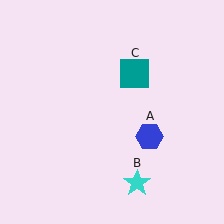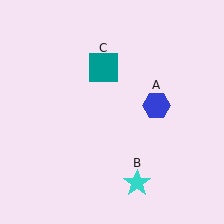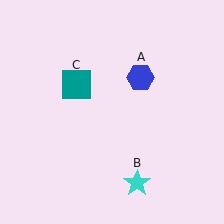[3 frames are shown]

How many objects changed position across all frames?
2 objects changed position: blue hexagon (object A), teal square (object C).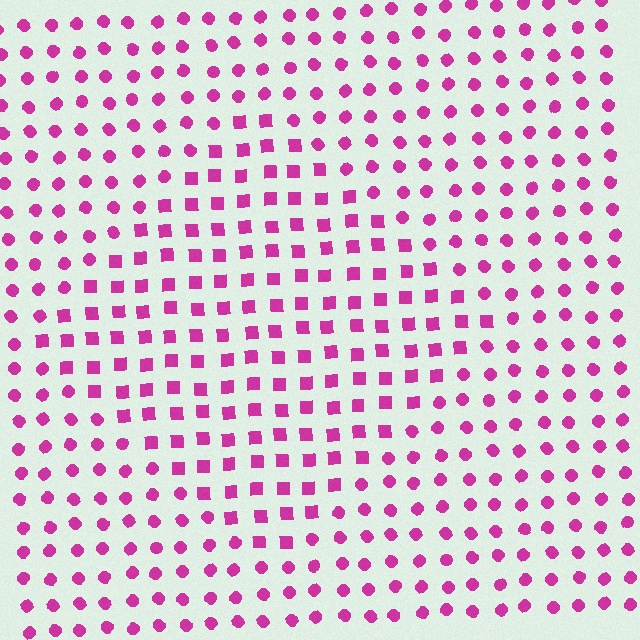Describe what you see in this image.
The image is filled with small magenta elements arranged in a uniform grid. A diamond-shaped region contains squares, while the surrounding area contains circles. The boundary is defined purely by the change in element shape.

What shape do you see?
I see a diamond.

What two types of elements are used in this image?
The image uses squares inside the diamond region and circles outside it.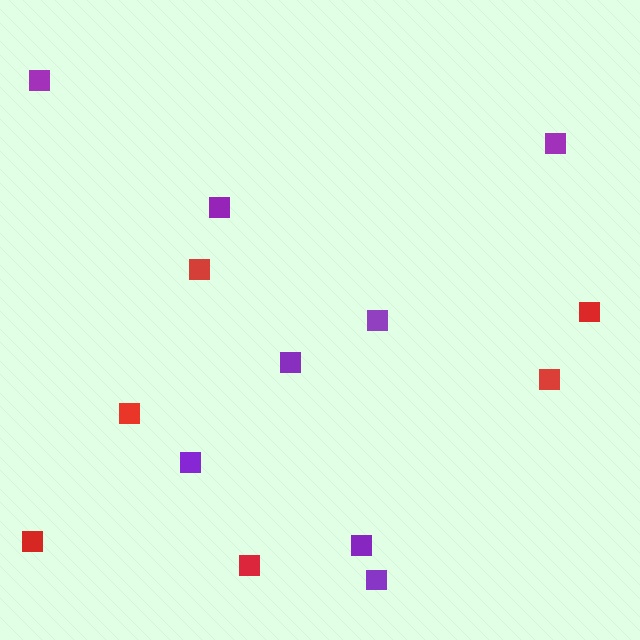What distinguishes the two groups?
There are 2 groups: one group of purple squares (8) and one group of red squares (6).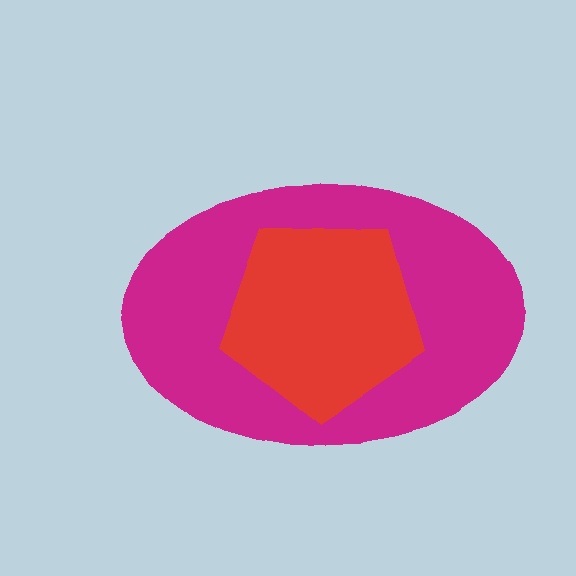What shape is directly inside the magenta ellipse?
The red pentagon.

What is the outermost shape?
The magenta ellipse.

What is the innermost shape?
The red pentagon.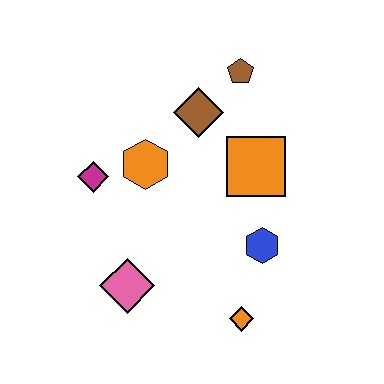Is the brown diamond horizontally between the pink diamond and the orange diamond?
Yes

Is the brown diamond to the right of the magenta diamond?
Yes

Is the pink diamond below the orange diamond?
No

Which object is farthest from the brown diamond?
The orange diamond is farthest from the brown diamond.